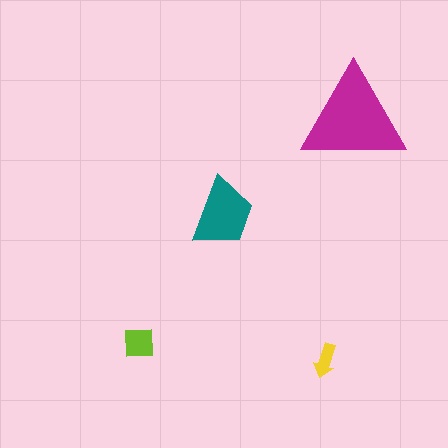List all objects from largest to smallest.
The magenta triangle, the teal trapezoid, the lime square, the yellow arrow.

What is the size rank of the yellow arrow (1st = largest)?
4th.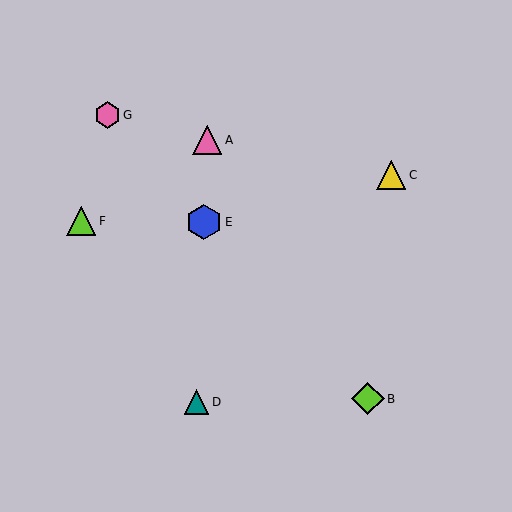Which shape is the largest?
The blue hexagon (labeled E) is the largest.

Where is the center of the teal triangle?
The center of the teal triangle is at (197, 402).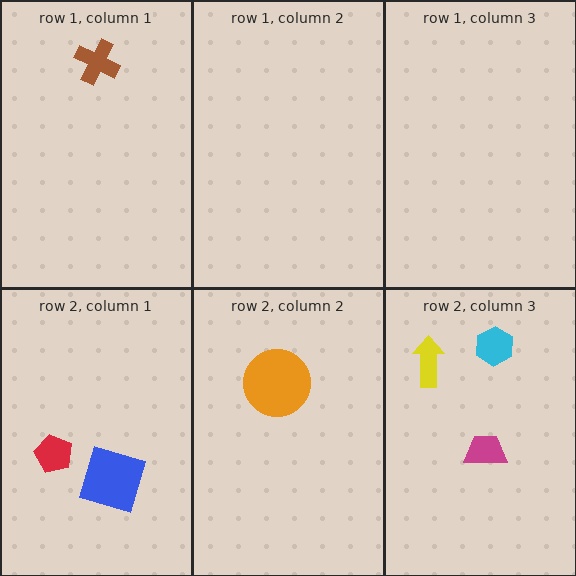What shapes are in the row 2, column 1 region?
The red pentagon, the blue square.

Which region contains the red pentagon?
The row 2, column 1 region.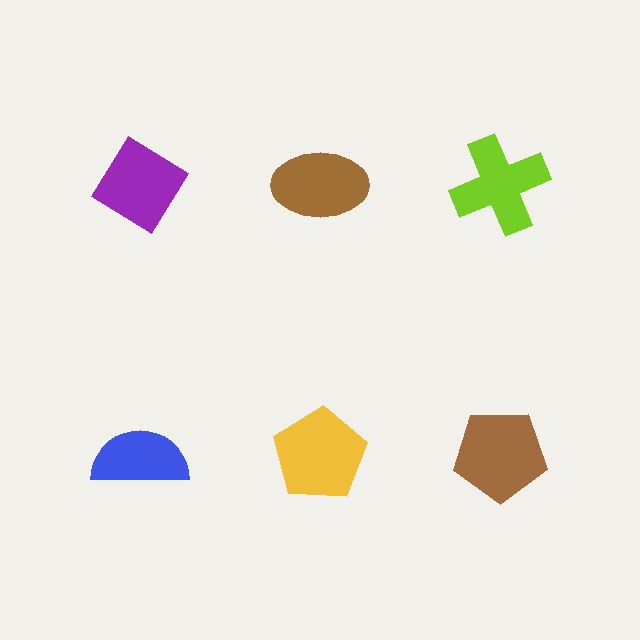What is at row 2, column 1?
A blue semicircle.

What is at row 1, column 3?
A lime cross.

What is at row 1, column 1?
A purple diamond.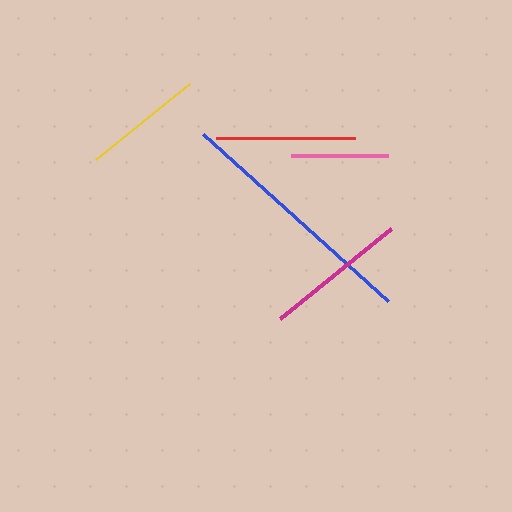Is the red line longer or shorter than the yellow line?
The red line is longer than the yellow line.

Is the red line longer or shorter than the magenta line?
The magenta line is longer than the red line.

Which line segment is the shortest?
The pink line is the shortest at approximately 96 pixels.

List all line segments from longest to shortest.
From longest to shortest: blue, magenta, red, yellow, pink.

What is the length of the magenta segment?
The magenta segment is approximately 143 pixels long.